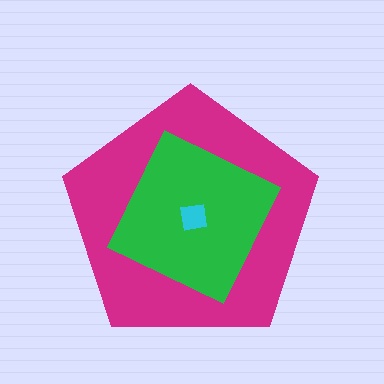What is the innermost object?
The cyan square.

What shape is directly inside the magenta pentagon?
The green square.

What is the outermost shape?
The magenta pentagon.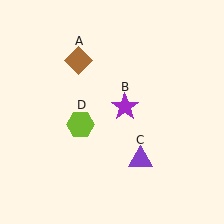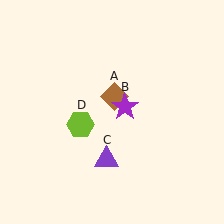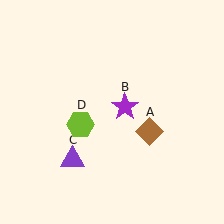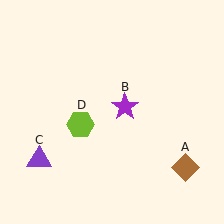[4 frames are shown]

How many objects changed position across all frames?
2 objects changed position: brown diamond (object A), purple triangle (object C).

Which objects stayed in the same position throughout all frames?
Purple star (object B) and lime hexagon (object D) remained stationary.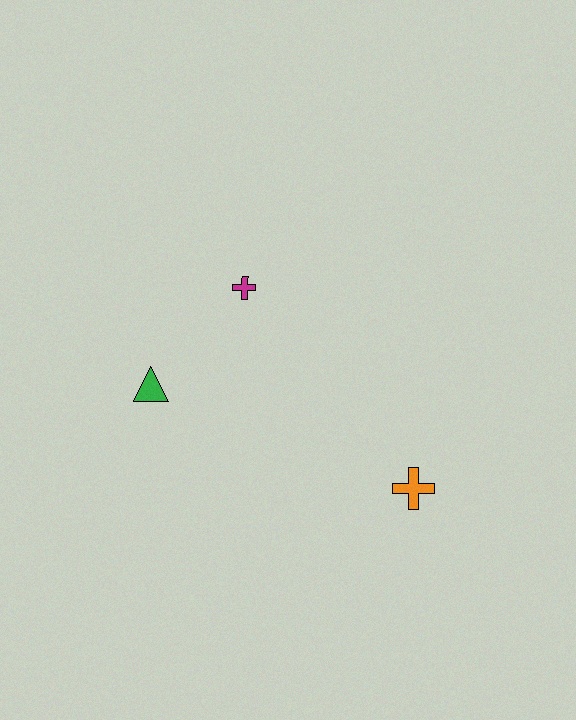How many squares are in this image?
There are no squares.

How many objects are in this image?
There are 3 objects.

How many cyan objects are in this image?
There are no cyan objects.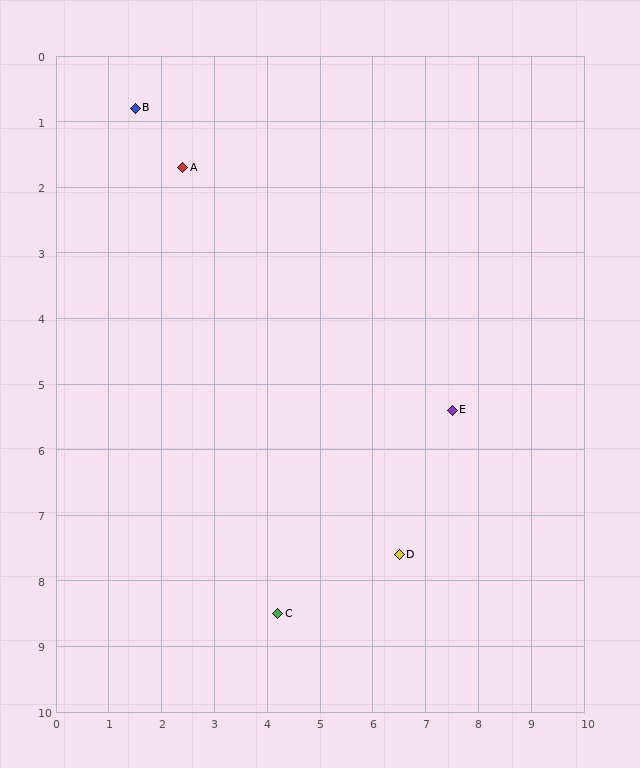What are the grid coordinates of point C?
Point C is at approximately (4.2, 8.5).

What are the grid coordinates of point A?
Point A is at approximately (2.4, 1.7).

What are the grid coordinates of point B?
Point B is at approximately (1.5, 0.8).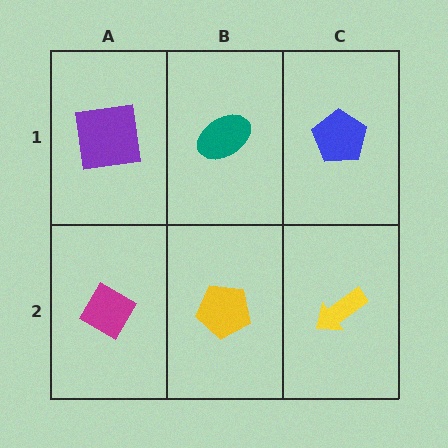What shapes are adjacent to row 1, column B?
A yellow pentagon (row 2, column B), a purple square (row 1, column A), a blue pentagon (row 1, column C).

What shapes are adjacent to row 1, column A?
A magenta diamond (row 2, column A), a teal ellipse (row 1, column B).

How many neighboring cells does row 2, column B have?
3.